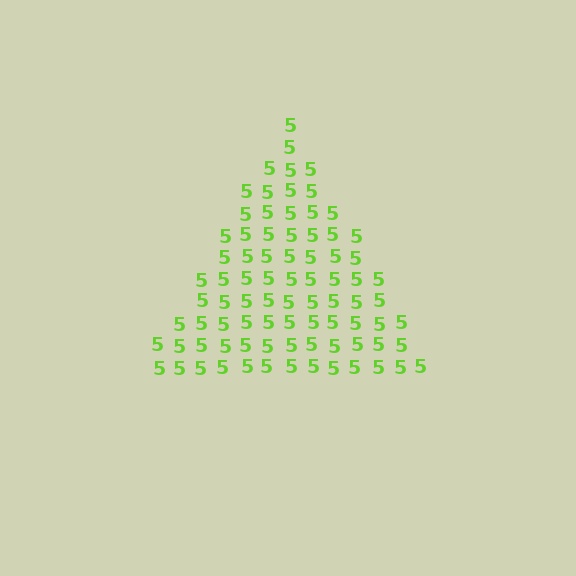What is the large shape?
The large shape is a triangle.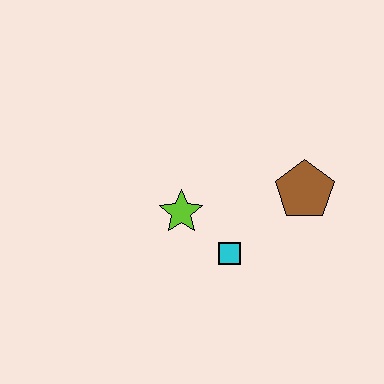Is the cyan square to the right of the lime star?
Yes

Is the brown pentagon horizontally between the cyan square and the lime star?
No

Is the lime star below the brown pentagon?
Yes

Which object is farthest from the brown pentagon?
The lime star is farthest from the brown pentagon.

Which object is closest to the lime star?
The cyan square is closest to the lime star.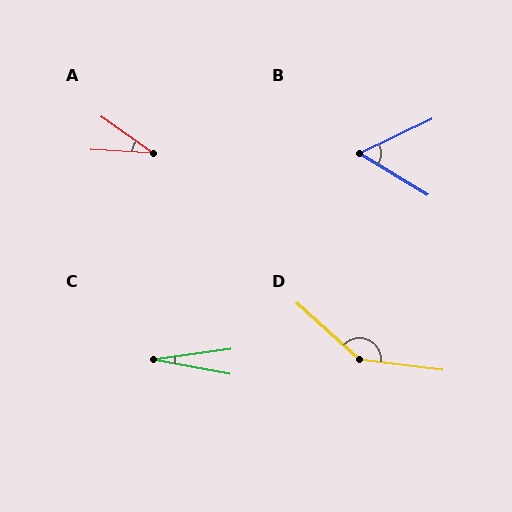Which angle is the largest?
D, at approximately 145 degrees.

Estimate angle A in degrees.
Approximately 32 degrees.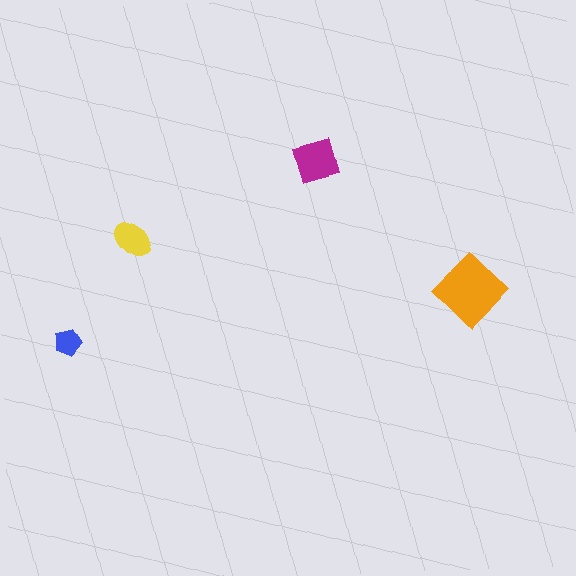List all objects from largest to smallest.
The orange diamond, the magenta square, the yellow ellipse, the blue pentagon.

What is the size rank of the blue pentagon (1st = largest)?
4th.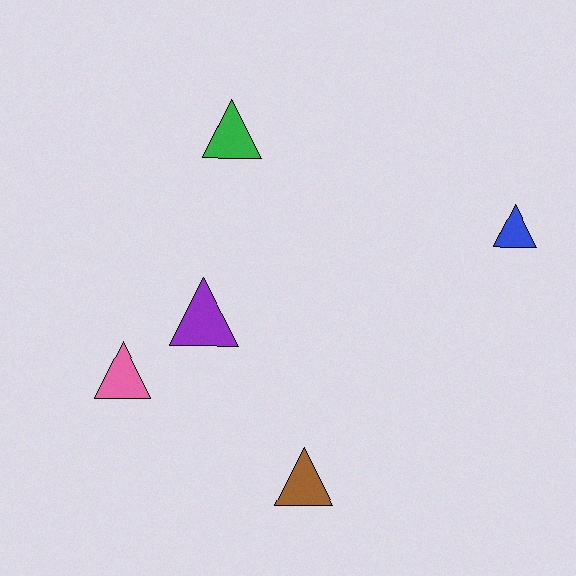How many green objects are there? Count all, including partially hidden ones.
There is 1 green object.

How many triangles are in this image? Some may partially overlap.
There are 5 triangles.